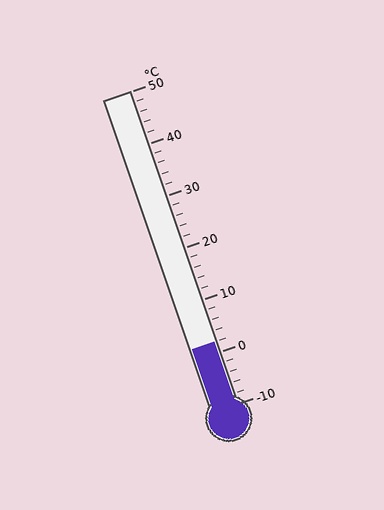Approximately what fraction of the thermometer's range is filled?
The thermometer is filled to approximately 20% of its range.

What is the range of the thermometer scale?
The thermometer scale ranges from -10°C to 50°C.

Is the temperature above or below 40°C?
The temperature is below 40°C.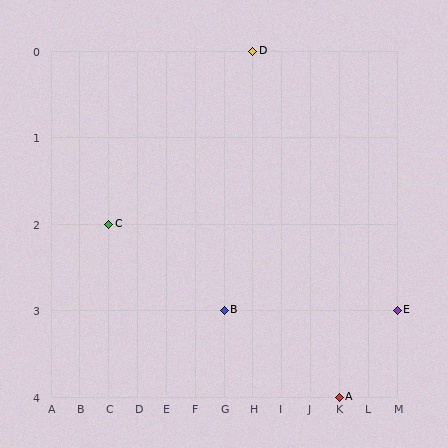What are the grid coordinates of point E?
Point E is at grid coordinates (M, 3).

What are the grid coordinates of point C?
Point C is at grid coordinates (C, 2).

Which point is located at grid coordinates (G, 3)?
Point B is at (G, 3).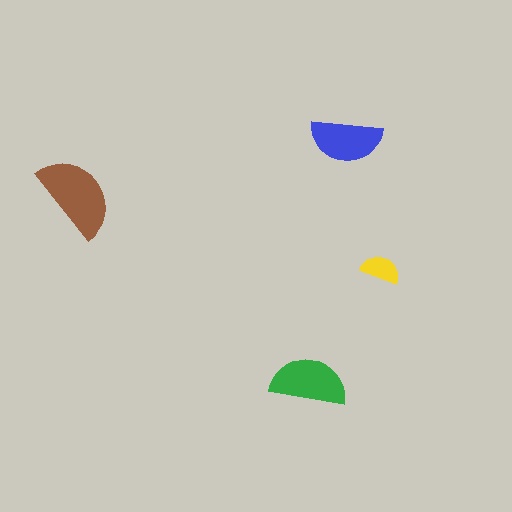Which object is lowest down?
The green semicircle is bottommost.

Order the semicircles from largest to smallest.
the brown one, the green one, the blue one, the yellow one.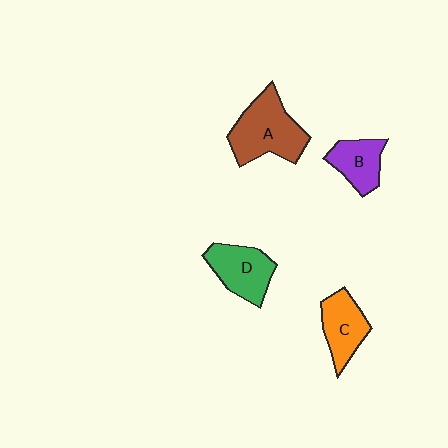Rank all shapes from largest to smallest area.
From largest to smallest: A (brown), D (green), C (orange), B (purple).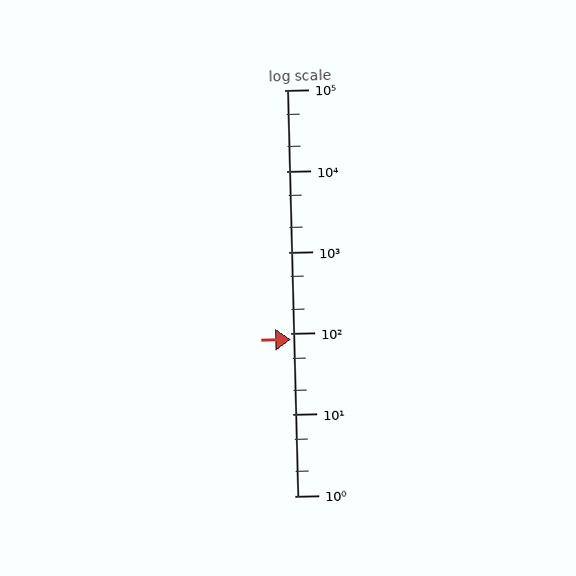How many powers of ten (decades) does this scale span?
The scale spans 5 decades, from 1 to 100000.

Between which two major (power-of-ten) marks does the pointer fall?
The pointer is between 10 and 100.